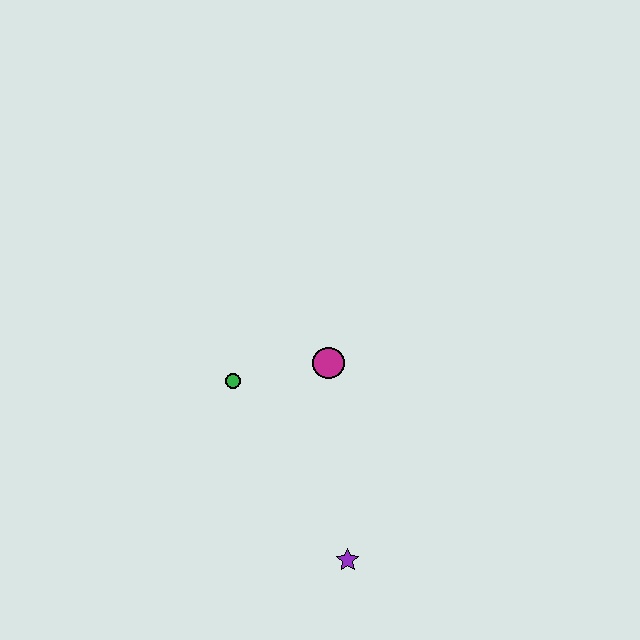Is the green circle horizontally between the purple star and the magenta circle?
No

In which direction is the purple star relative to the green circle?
The purple star is below the green circle.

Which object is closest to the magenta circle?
The green circle is closest to the magenta circle.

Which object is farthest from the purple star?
The green circle is farthest from the purple star.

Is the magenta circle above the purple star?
Yes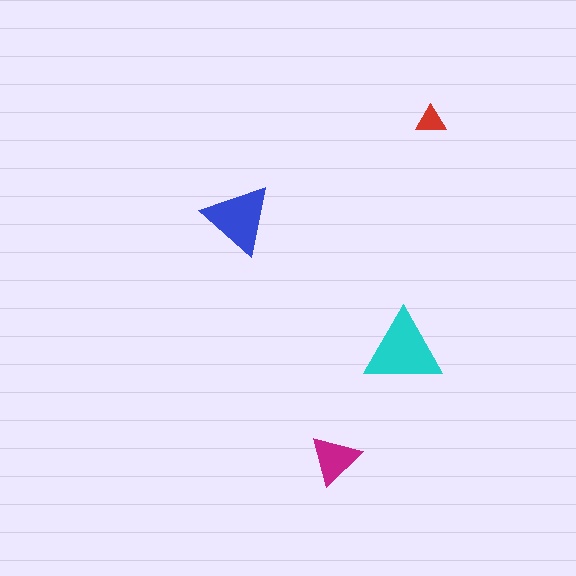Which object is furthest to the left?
The blue triangle is leftmost.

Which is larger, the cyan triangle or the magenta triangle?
The cyan one.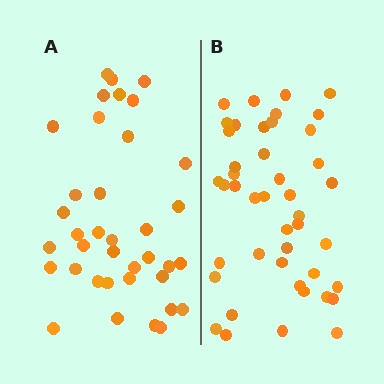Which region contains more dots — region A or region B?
Region B (the right region) has more dots.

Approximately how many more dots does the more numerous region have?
Region B has roughly 8 or so more dots than region A.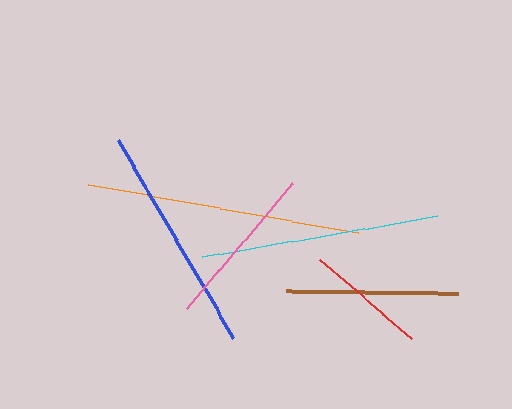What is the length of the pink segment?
The pink segment is approximately 165 pixels long.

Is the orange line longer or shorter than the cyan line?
The orange line is longer than the cyan line.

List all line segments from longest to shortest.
From longest to shortest: orange, cyan, blue, brown, pink, red.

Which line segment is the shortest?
The red line is the shortest at approximately 121 pixels.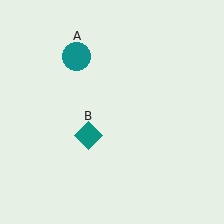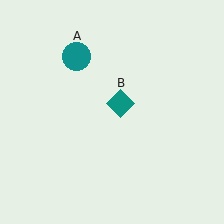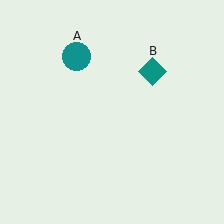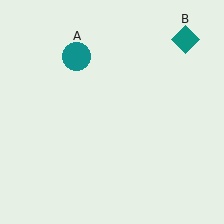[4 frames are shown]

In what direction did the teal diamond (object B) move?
The teal diamond (object B) moved up and to the right.